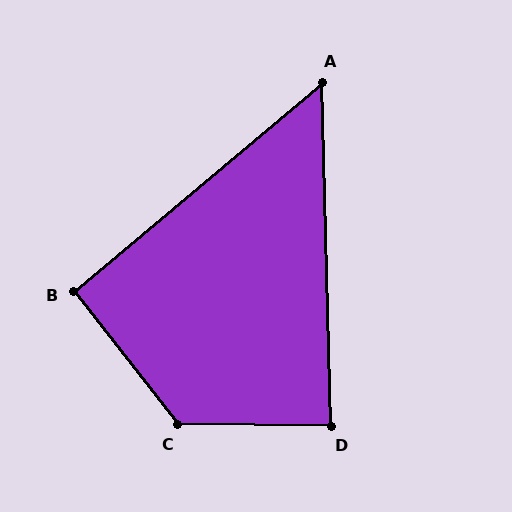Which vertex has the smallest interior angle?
A, at approximately 51 degrees.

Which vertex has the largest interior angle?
C, at approximately 129 degrees.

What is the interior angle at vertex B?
Approximately 92 degrees (approximately right).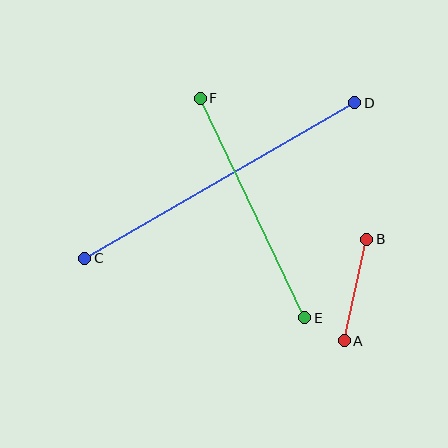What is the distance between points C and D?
The distance is approximately 311 pixels.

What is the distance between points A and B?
The distance is approximately 104 pixels.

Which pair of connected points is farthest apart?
Points C and D are farthest apart.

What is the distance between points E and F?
The distance is approximately 243 pixels.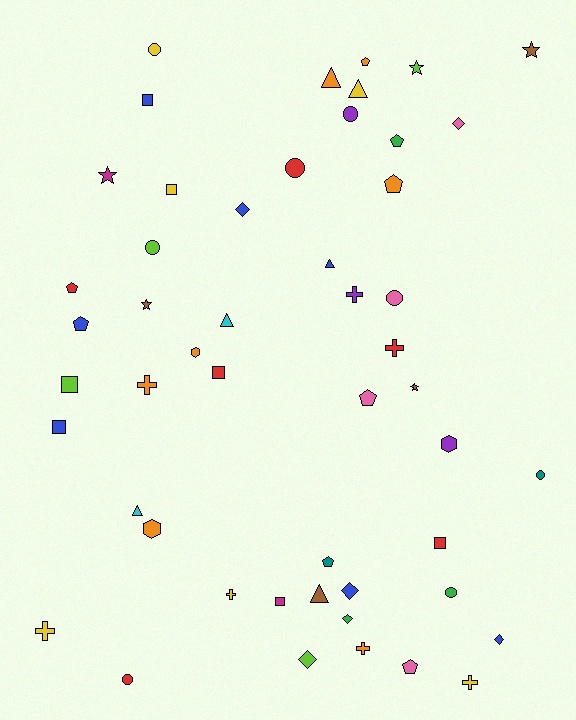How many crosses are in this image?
There are 7 crosses.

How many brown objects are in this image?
There are 4 brown objects.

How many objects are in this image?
There are 50 objects.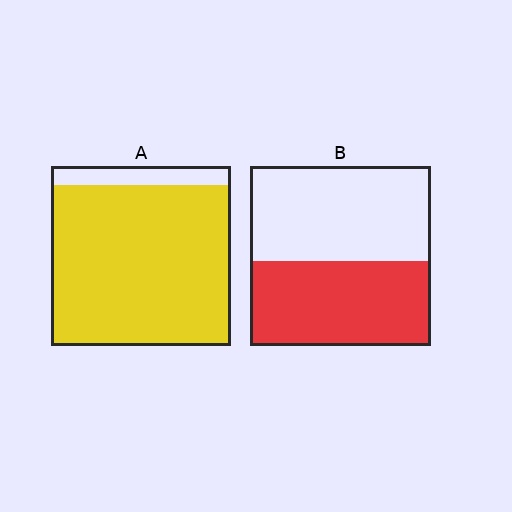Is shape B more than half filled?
Roughly half.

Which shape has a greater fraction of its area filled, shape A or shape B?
Shape A.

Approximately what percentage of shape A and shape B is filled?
A is approximately 90% and B is approximately 45%.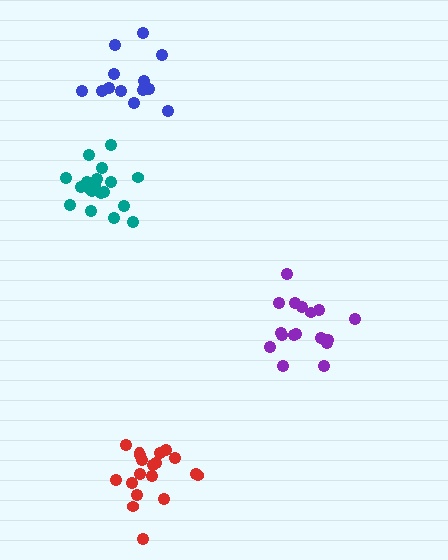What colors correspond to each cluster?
The clusters are colored: purple, red, blue, teal.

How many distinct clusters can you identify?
There are 4 distinct clusters.